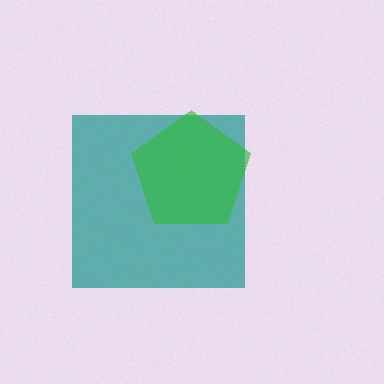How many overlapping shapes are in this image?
There are 2 overlapping shapes in the image.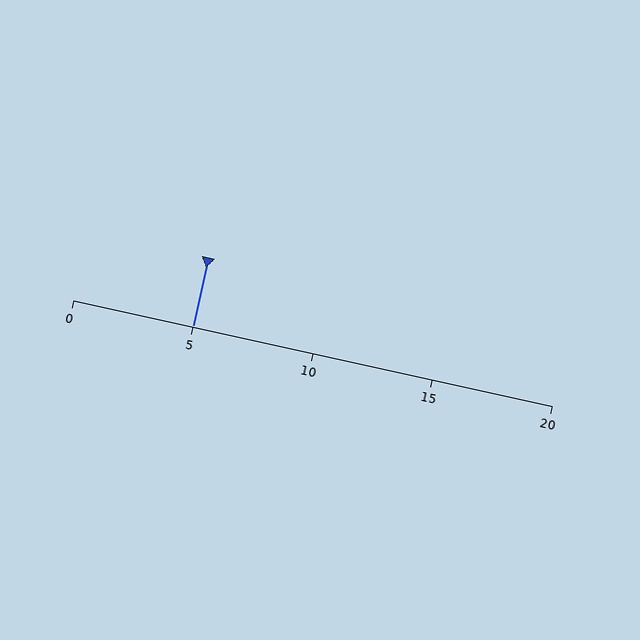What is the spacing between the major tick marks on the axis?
The major ticks are spaced 5 apart.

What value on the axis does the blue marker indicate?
The marker indicates approximately 5.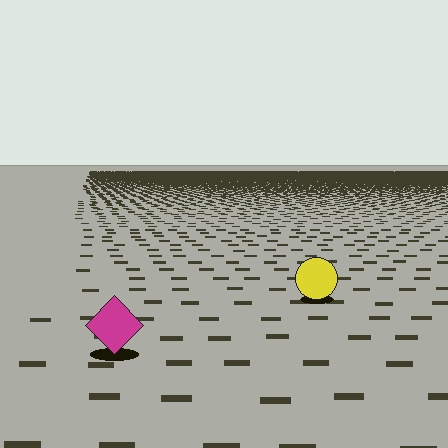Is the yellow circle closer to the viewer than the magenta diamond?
No. The magenta diamond is closer — you can tell from the texture gradient: the ground texture is coarser near it.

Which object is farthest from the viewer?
The yellow circle is farthest from the viewer. It appears smaller and the ground texture around it is denser.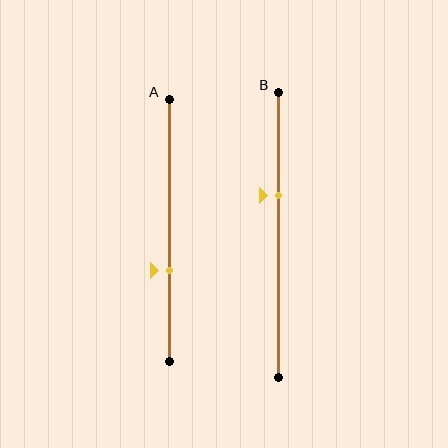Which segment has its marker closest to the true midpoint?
Segment B has its marker closest to the true midpoint.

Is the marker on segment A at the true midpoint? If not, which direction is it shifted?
No, the marker on segment A is shifted downward by about 15% of the segment length.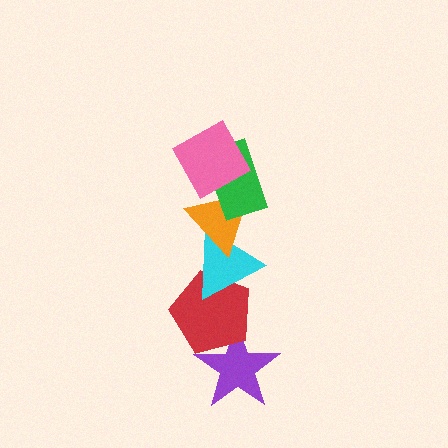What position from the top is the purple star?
The purple star is 6th from the top.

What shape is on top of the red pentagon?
The cyan triangle is on top of the red pentagon.